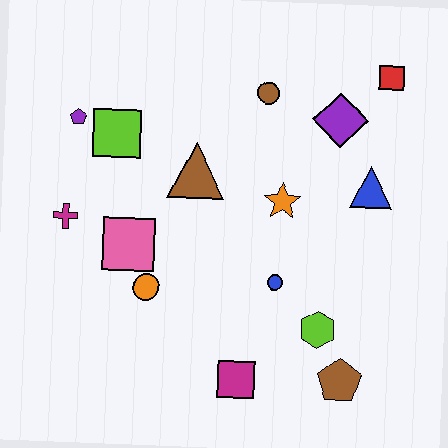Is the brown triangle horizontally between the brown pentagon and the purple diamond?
No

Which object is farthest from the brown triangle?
The brown pentagon is farthest from the brown triangle.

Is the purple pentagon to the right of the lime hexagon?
No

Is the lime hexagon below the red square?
Yes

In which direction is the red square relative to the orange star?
The red square is above the orange star.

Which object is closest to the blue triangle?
The purple diamond is closest to the blue triangle.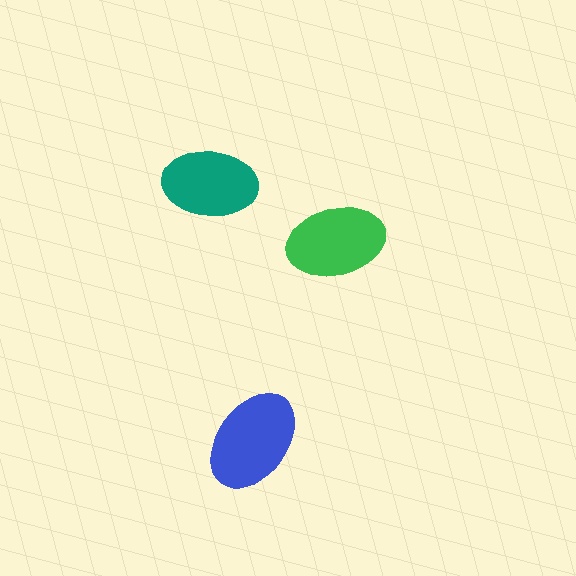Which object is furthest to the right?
The green ellipse is rightmost.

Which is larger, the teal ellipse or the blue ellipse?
The blue one.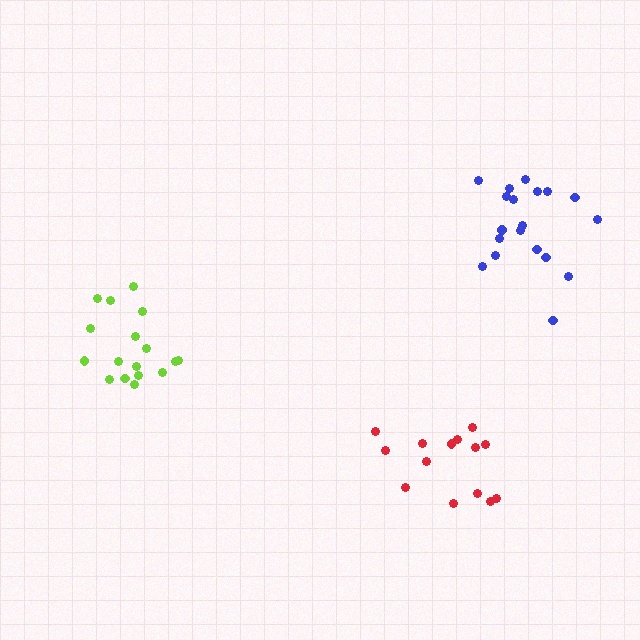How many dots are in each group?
Group 1: 19 dots, Group 2: 14 dots, Group 3: 17 dots (50 total).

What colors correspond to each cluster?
The clusters are colored: blue, red, lime.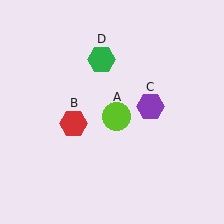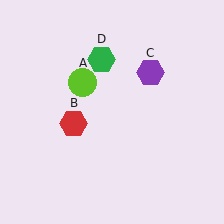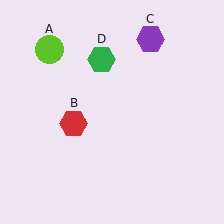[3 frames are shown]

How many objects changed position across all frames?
2 objects changed position: lime circle (object A), purple hexagon (object C).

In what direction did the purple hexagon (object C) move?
The purple hexagon (object C) moved up.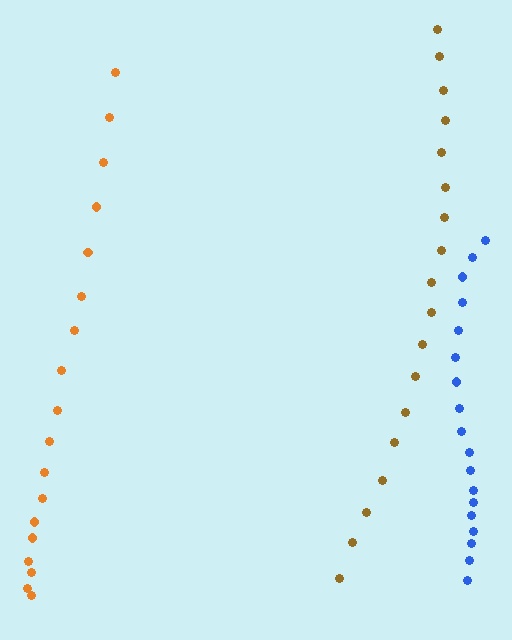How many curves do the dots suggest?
There are 3 distinct paths.